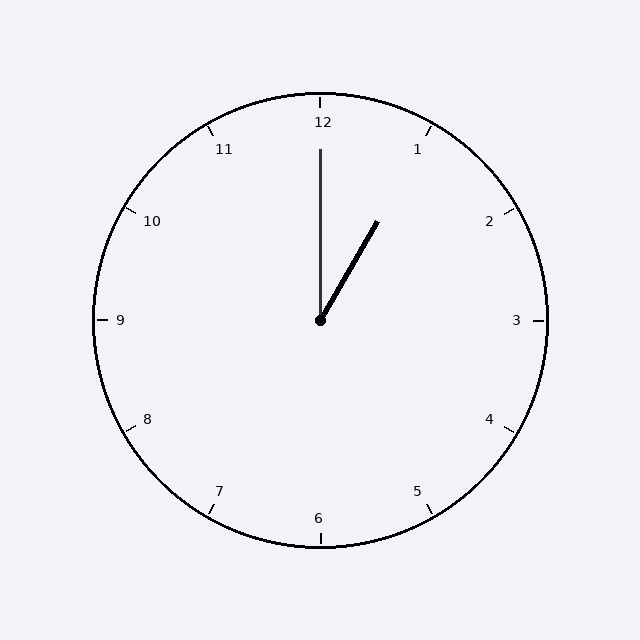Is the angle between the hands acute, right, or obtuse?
It is acute.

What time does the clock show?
1:00.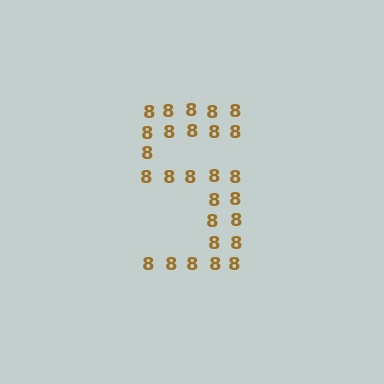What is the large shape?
The large shape is the digit 5.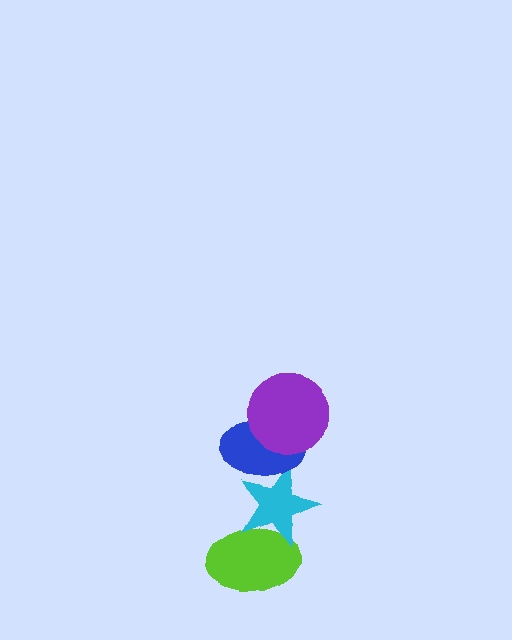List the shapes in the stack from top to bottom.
From top to bottom: the purple circle, the blue ellipse, the cyan star, the lime ellipse.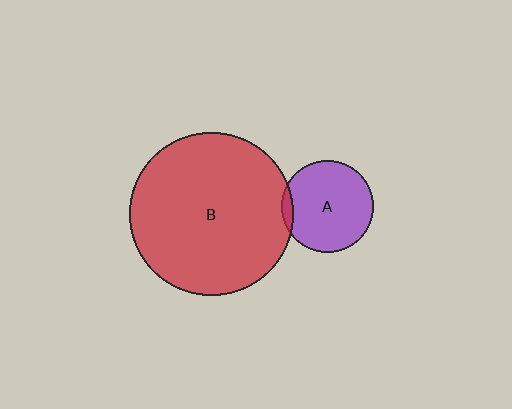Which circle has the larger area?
Circle B (red).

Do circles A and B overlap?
Yes.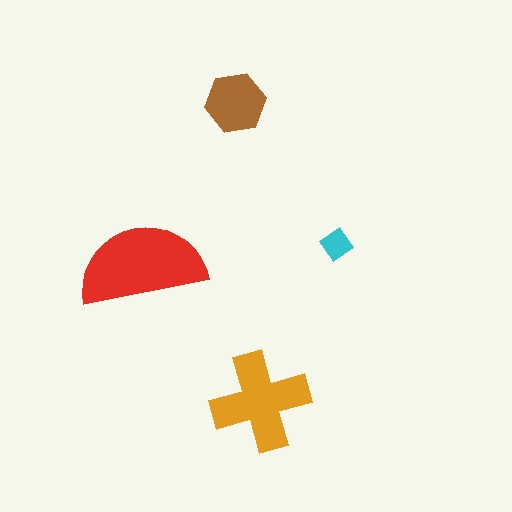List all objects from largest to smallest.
The red semicircle, the orange cross, the brown hexagon, the cyan diamond.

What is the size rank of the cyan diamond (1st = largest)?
4th.